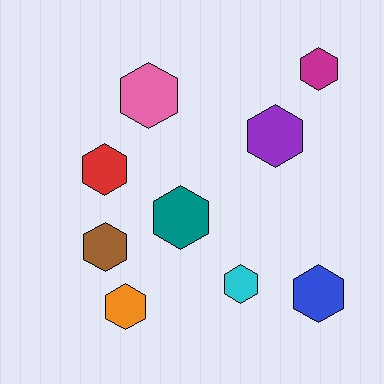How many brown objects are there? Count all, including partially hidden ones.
There is 1 brown object.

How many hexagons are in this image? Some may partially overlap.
There are 9 hexagons.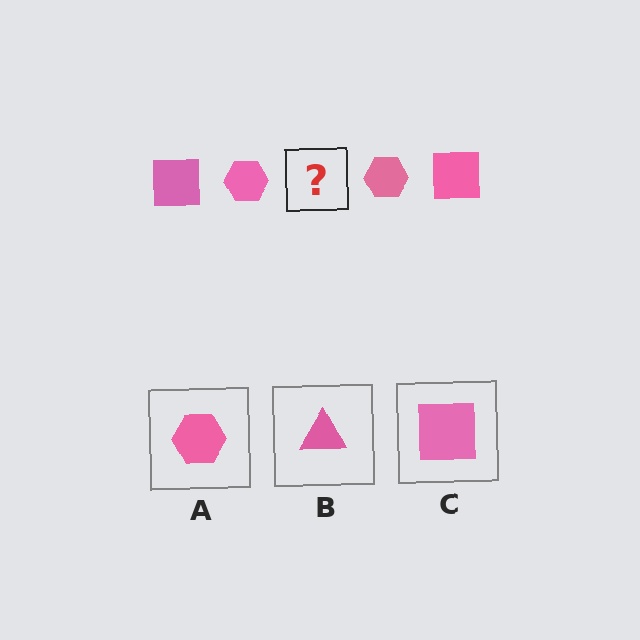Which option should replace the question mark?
Option C.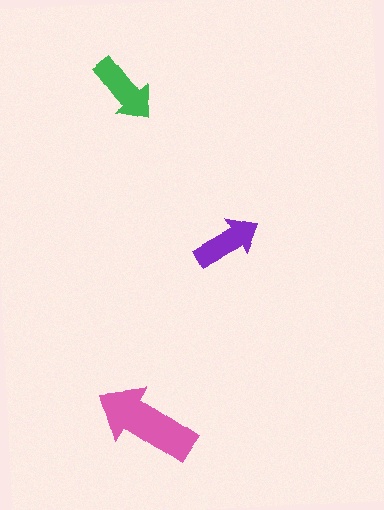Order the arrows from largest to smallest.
the pink one, the green one, the purple one.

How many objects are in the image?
There are 3 objects in the image.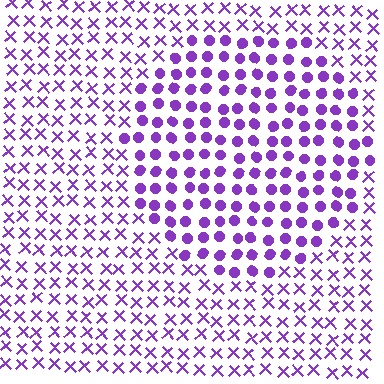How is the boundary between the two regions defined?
The boundary is defined by a change in element shape: circles inside vs. X marks outside. All elements share the same color and spacing.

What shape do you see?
I see a circle.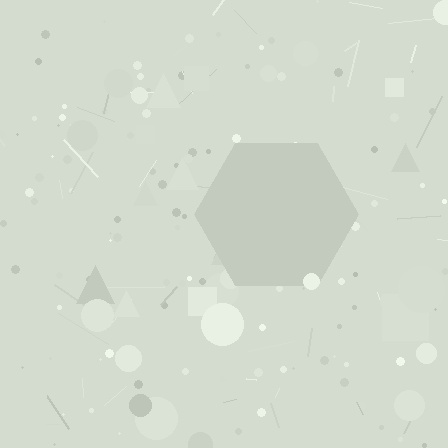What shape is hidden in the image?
A hexagon is hidden in the image.